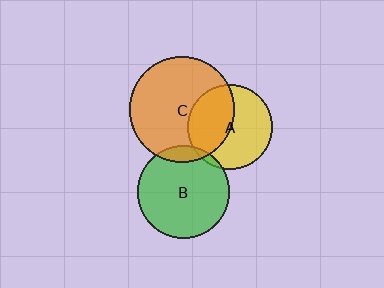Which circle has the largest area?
Circle C (orange).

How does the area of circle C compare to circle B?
Approximately 1.3 times.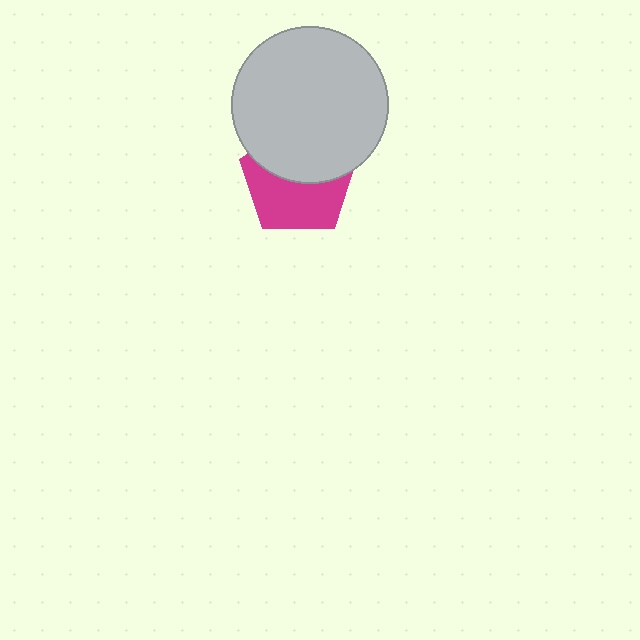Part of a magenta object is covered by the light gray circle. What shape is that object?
It is a pentagon.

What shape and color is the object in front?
The object in front is a light gray circle.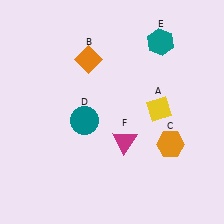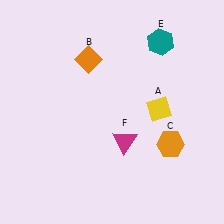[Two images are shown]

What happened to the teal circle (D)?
The teal circle (D) was removed in Image 2. It was in the bottom-left area of Image 1.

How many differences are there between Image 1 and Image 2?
There is 1 difference between the two images.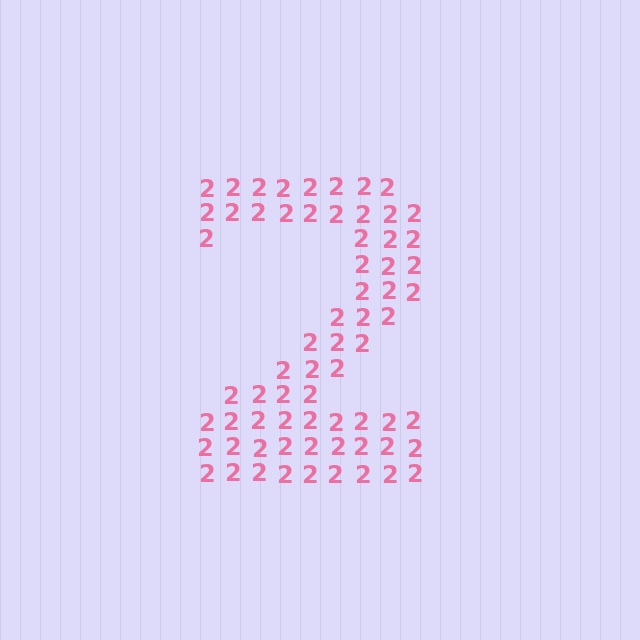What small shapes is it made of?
It is made of small digit 2's.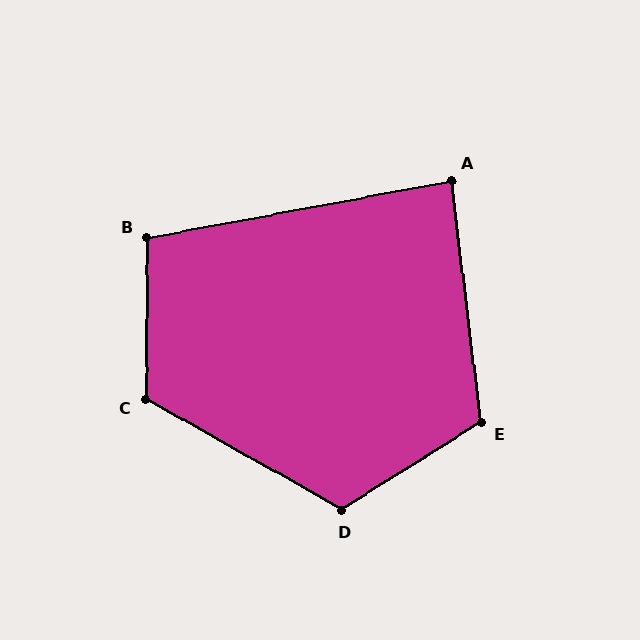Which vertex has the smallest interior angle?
A, at approximately 87 degrees.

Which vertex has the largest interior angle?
C, at approximately 119 degrees.